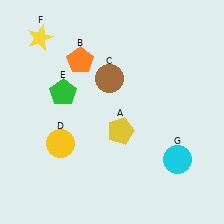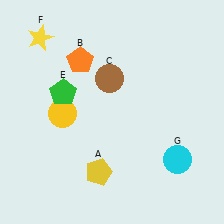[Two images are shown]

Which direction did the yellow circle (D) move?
The yellow circle (D) moved up.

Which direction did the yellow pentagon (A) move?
The yellow pentagon (A) moved down.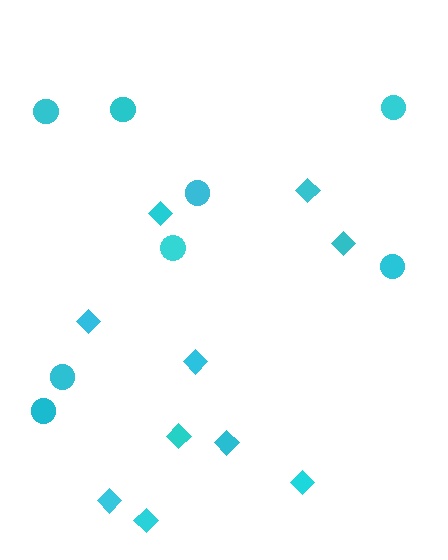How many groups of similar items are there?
There are 2 groups: one group of circles (8) and one group of diamonds (10).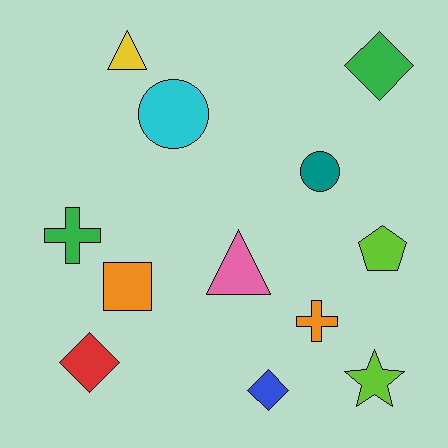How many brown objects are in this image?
There are no brown objects.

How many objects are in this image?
There are 12 objects.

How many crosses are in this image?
There are 2 crosses.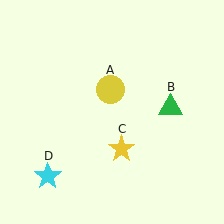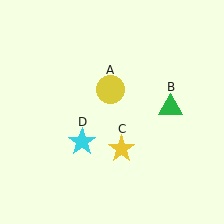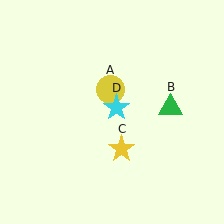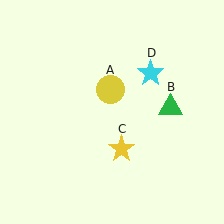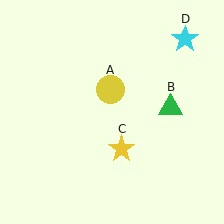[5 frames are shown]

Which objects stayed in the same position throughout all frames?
Yellow circle (object A) and green triangle (object B) and yellow star (object C) remained stationary.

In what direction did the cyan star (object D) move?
The cyan star (object D) moved up and to the right.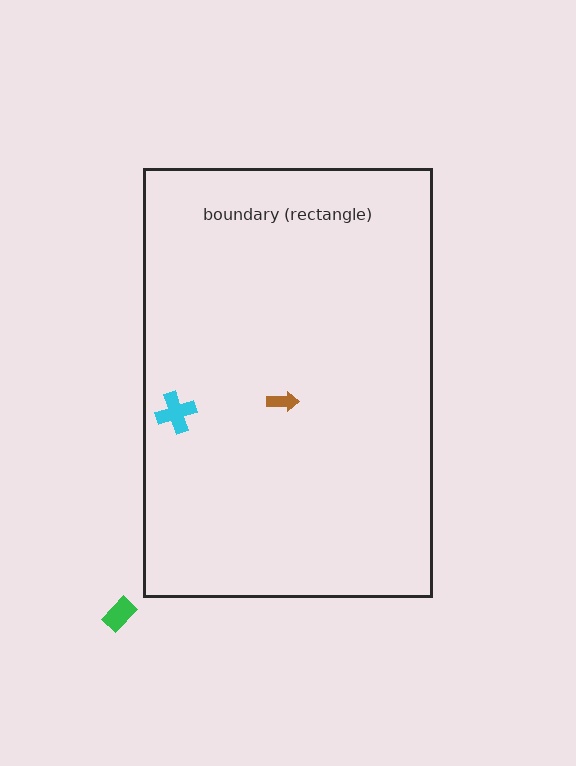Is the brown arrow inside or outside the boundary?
Inside.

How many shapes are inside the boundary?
2 inside, 1 outside.